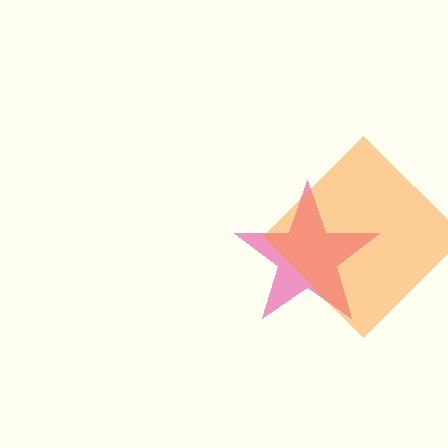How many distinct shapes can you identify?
There are 2 distinct shapes: a pink star, an orange diamond.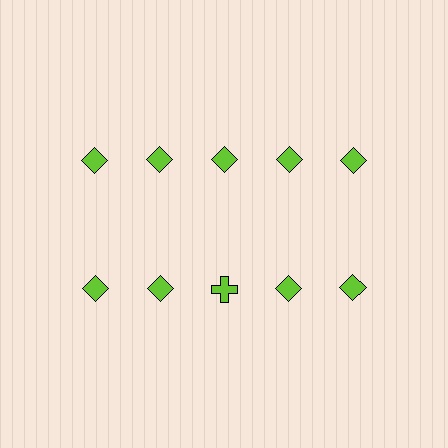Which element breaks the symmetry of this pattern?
The lime cross in the second row, center column breaks the symmetry. All other shapes are lime diamonds.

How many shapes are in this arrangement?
There are 10 shapes arranged in a grid pattern.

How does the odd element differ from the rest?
It has a different shape: cross instead of diamond.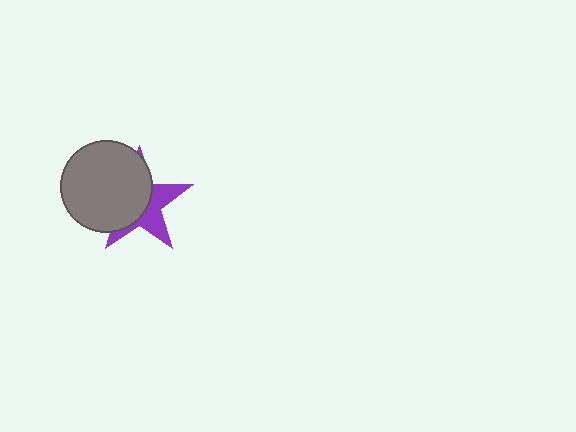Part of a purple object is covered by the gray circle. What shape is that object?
It is a star.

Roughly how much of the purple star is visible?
A small part of it is visible (roughly 42%).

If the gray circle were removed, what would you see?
You would see the complete purple star.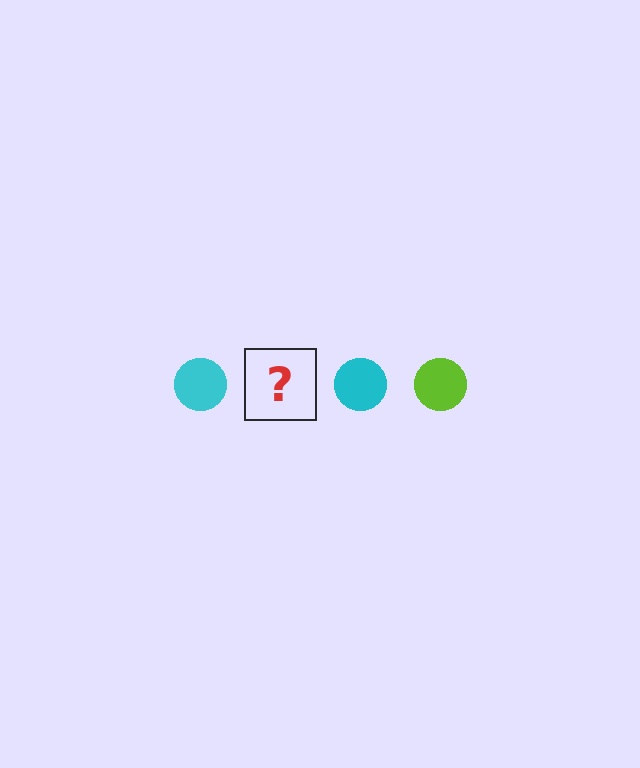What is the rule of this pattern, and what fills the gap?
The rule is that the pattern cycles through cyan, lime circles. The gap should be filled with a lime circle.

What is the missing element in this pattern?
The missing element is a lime circle.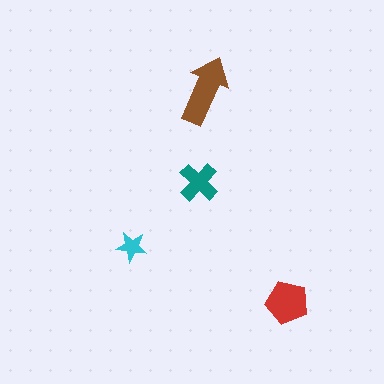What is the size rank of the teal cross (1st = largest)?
3rd.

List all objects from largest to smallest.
The brown arrow, the red pentagon, the teal cross, the cyan star.